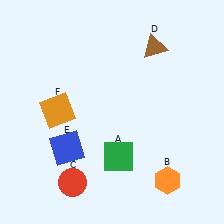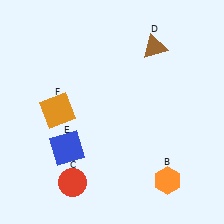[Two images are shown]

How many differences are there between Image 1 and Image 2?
There is 1 difference between the two images.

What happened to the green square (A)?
The green square (A) was removed in Image 2. It was in the bottom-right area of Image 1.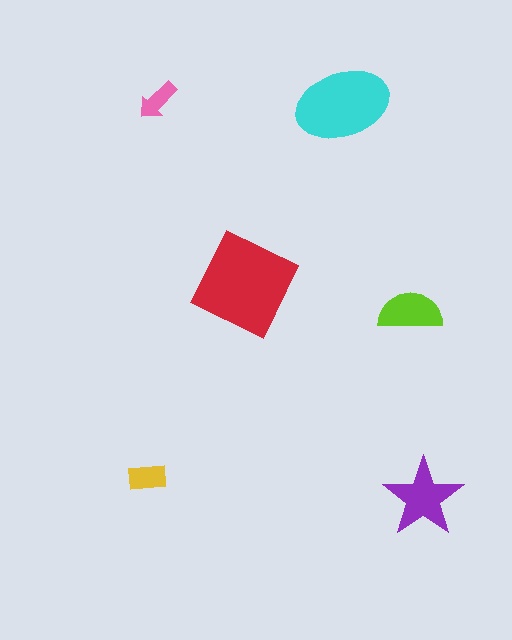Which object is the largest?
The red diamond.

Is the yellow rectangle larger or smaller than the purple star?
Smaller.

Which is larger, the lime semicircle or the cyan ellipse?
The cyan ellipse.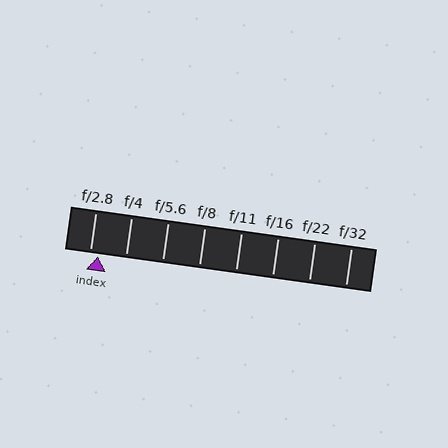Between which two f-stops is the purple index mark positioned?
The index mark is between f/2.8 and f/4.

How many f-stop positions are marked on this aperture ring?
There are 8 f-stop positions marked.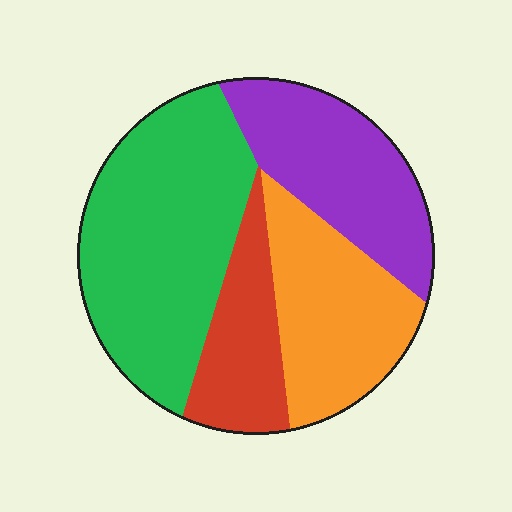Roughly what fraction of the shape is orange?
Orange takes up about one quarter (1/4) of the shape.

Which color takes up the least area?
Red, at roughly 15%.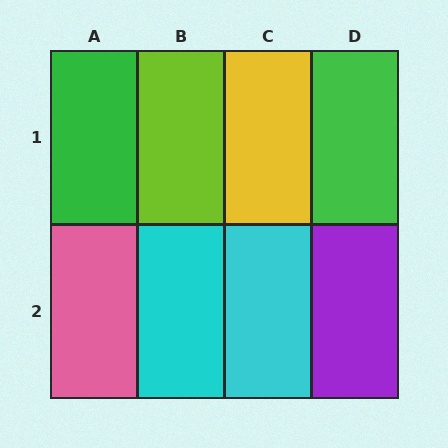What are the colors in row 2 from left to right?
Pink, cyan, cyan, purple.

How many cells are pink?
1 cell is pink.